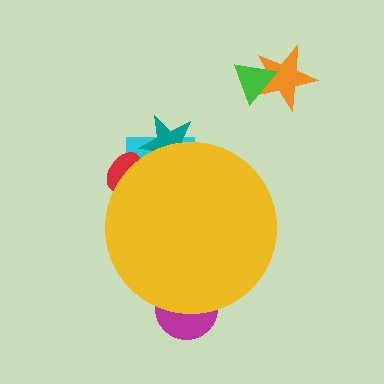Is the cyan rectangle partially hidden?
Yes, the cyan rectangle is partially hidden behind the yellow circle.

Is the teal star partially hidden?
Yes, the teal star is partially hidden behind the yellow circle.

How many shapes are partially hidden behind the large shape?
4 shapes are partially hidden.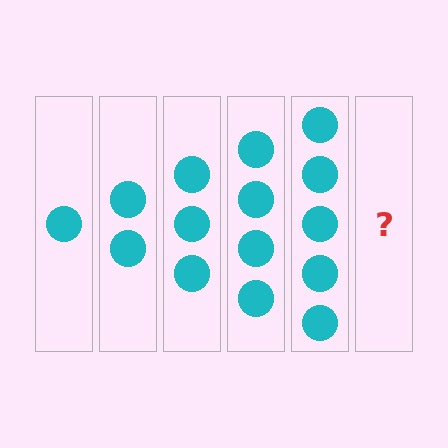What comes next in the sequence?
The next element should be 6 circles.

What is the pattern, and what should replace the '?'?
The pattern is that each step adds one more circle. The '?' should be 6 circles.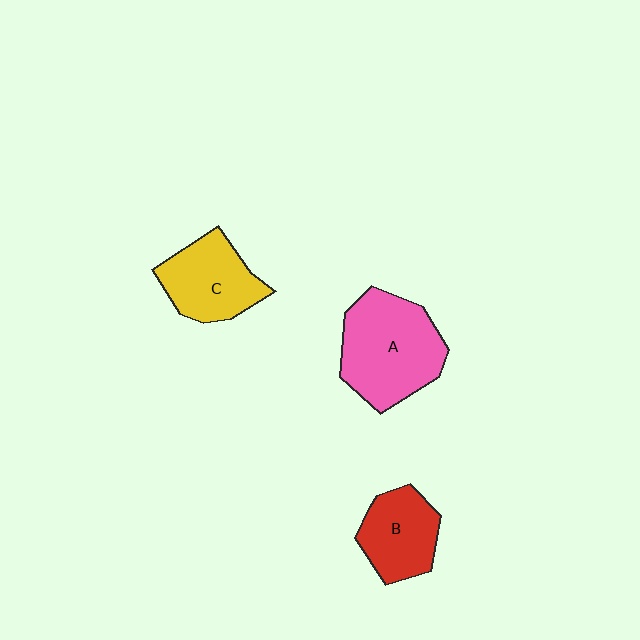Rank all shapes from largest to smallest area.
From largest to smallest: A (pink), C (yellow), B (red).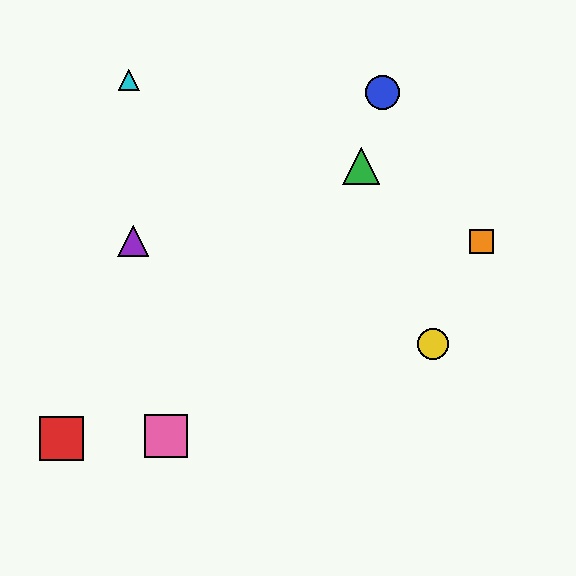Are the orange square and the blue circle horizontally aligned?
No, the orange square is at y≈241 and the blue circle is at y≈93.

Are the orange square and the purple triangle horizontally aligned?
Yes, both are at y≈241.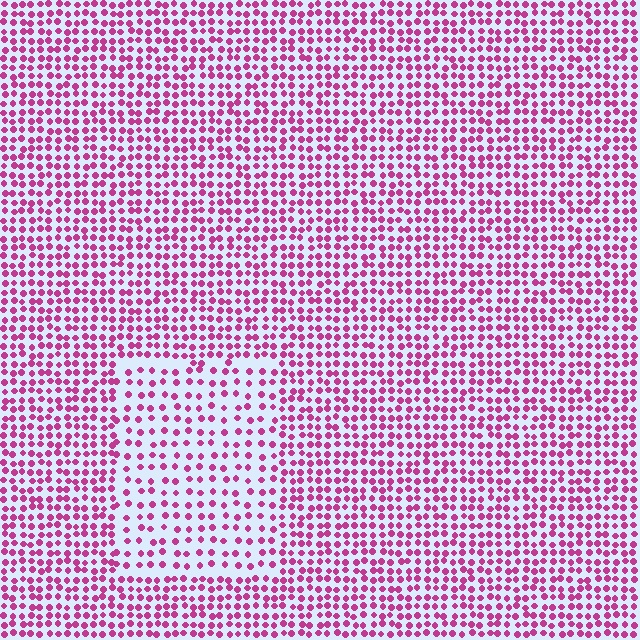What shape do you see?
I see a rectangle.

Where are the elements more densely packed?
The elements are more densely packed outside the rectangle boundary.